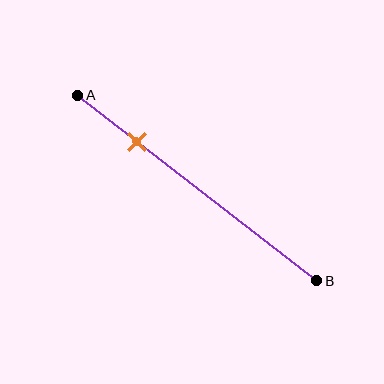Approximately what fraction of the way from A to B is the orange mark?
The orange mark is approximately 25% of the way from A to B.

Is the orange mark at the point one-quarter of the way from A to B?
Yes, the mark is approximately at the one-quarter point.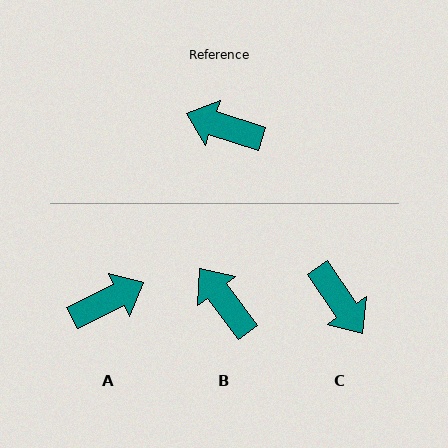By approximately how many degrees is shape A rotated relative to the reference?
Approximately 135 degrees clockwise.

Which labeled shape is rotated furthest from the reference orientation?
C, about 143 degrees away.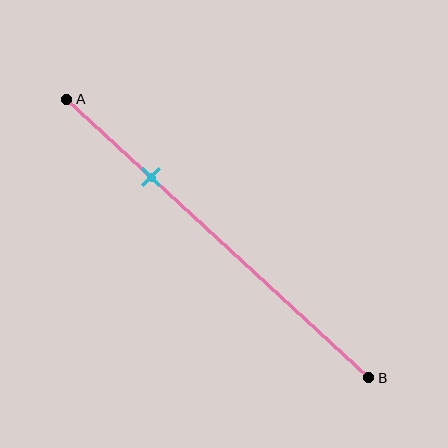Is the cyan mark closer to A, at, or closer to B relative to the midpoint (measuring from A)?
The cyan mark is closer to point A than the midpoint of segment AB.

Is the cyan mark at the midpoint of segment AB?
No, the mark is at about 30% from A, not at the 50% midpoint.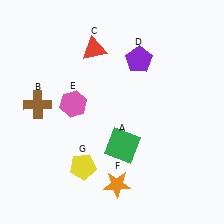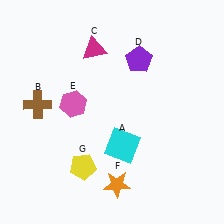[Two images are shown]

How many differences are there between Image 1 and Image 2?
There are 2 differences between the two images.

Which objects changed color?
A changed from green to cyan. C changed from red to magenta.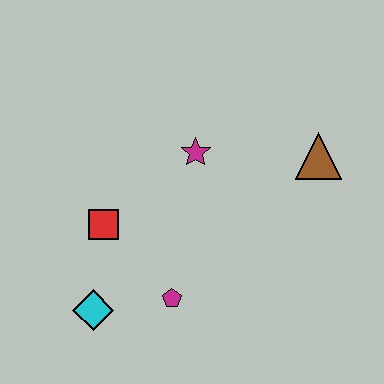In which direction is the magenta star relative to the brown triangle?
The magenta star is to the left of the brown triangle.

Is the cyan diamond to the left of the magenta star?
Yes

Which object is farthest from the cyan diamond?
The brown triangle is farthest from the cyan diamond.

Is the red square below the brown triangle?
Yes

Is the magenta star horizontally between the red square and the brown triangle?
Yes